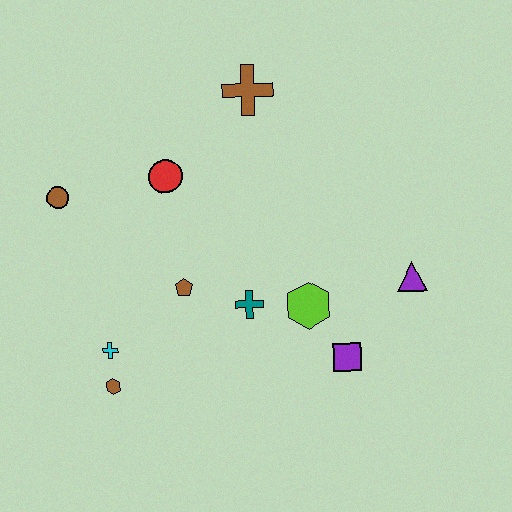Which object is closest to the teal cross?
The lime hexagon is closest to the teal cross.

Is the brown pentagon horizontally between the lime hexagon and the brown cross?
No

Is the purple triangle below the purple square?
No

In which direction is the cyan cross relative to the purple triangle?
The cyan cross is to the left of the purple triangle.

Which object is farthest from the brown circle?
The purple triangle is farthest from the brown circle.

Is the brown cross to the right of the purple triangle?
No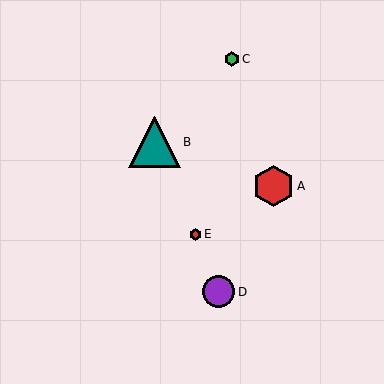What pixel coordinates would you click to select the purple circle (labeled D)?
Click at (219, 292) to select the purple circle D.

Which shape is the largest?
The teal triangle (labeled B) is the largest.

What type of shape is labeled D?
Shape D is a purple circle.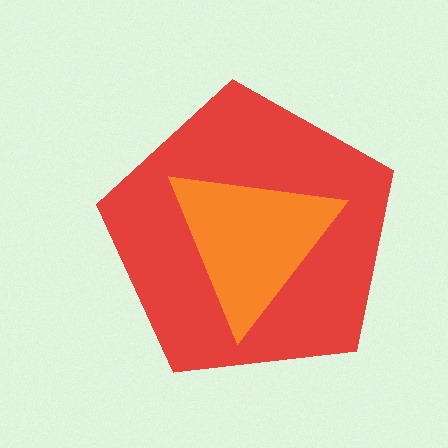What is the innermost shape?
The orange triangle.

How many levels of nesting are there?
2.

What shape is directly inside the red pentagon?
The orange triangle.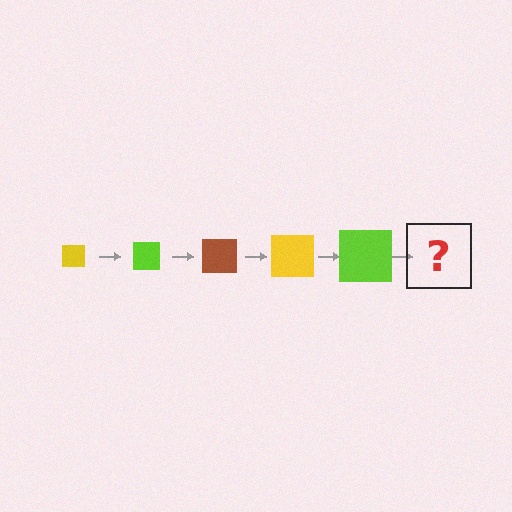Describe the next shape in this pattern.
It should be a brown square, larger than the previous one.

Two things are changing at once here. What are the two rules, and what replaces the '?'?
The two rules are that the square grows larger each step and the color cycles through yellow, lime, and brown. The '?' should be a brown square, larger than the previous one.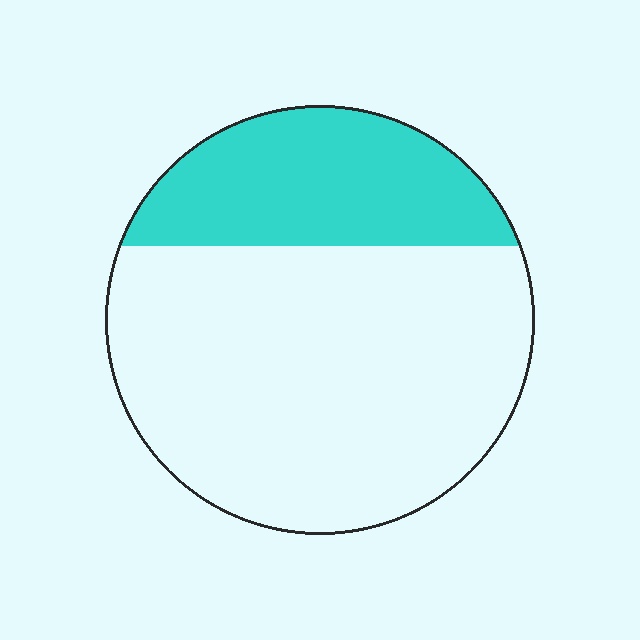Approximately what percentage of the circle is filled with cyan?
Approximately 30%.